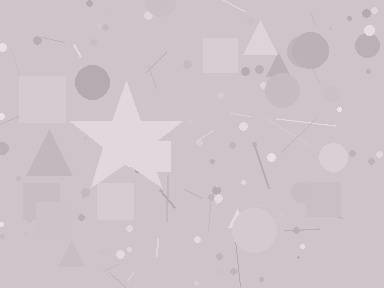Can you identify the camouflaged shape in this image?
The camouflaged shape is a star.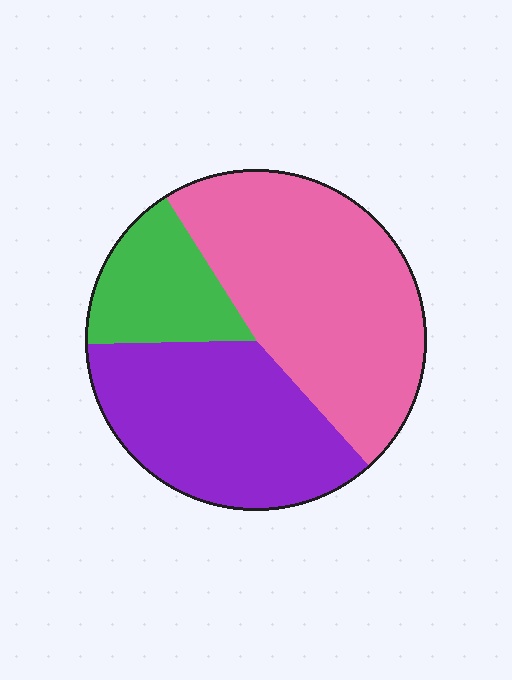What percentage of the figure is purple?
Purple covers about 35% of the figure.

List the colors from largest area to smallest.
From largest to smallest: pink, purple, green.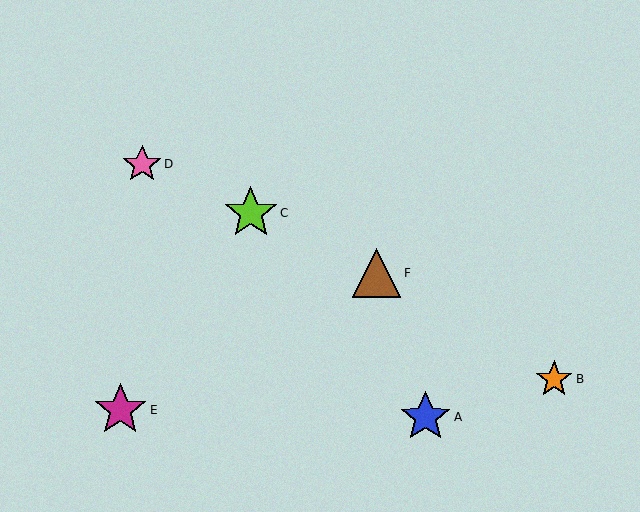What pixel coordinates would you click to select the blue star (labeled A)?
Click at (425, 417) to select the blue star A.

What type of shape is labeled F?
Shape F is a brown triangle.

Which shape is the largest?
The magenta star (labeled E) is the largest.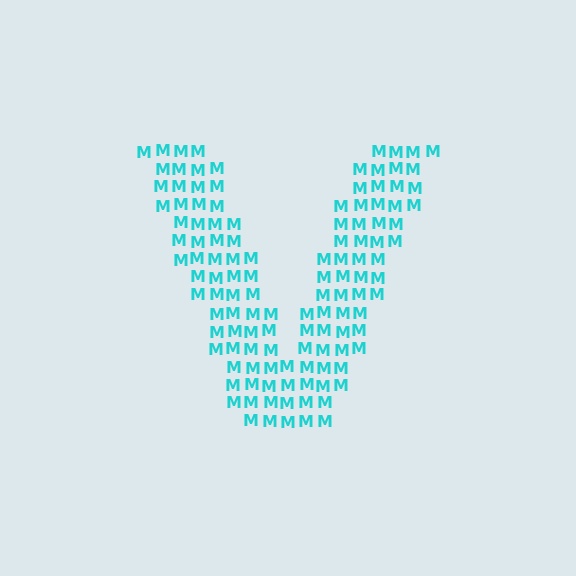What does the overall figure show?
The overall figure shows the letter V.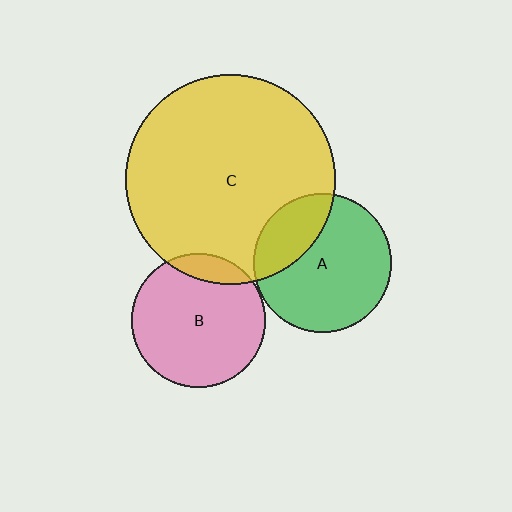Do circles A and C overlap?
Yes.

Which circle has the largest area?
Circle C (yellow).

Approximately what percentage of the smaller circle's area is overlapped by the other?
Approximately 25%.